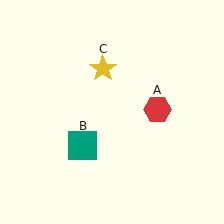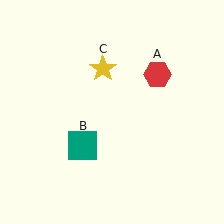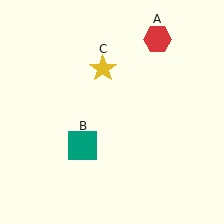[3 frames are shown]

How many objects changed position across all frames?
1 object changed position: red hexagon (object A).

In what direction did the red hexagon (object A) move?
The red hexagon (object A) moved up.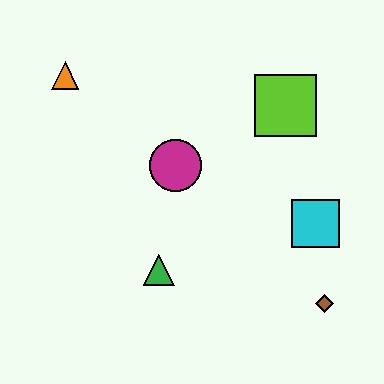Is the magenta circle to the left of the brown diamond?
Yes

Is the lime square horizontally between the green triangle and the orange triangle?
No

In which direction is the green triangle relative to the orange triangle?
The green triangle is below the orange triangle.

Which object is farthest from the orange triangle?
The brown diamond is farthest from the orange triangle.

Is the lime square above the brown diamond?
Yes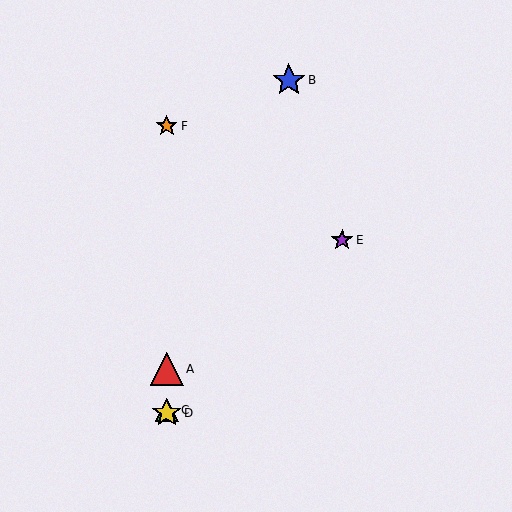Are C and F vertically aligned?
Yes, both are at x≈167.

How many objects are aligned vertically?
4 objects (A, C, D, F) are aligned vertically.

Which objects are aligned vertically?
Objects A, C, D, F are aligned vertically.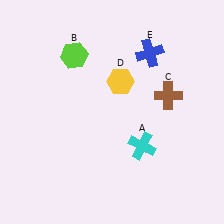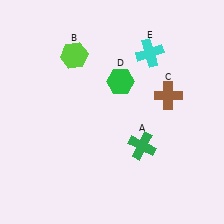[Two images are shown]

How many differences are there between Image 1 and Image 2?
There are 3 differences between the two images.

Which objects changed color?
A changed from cyan to green. D changed from yellow to green. E changed from blue to cyan.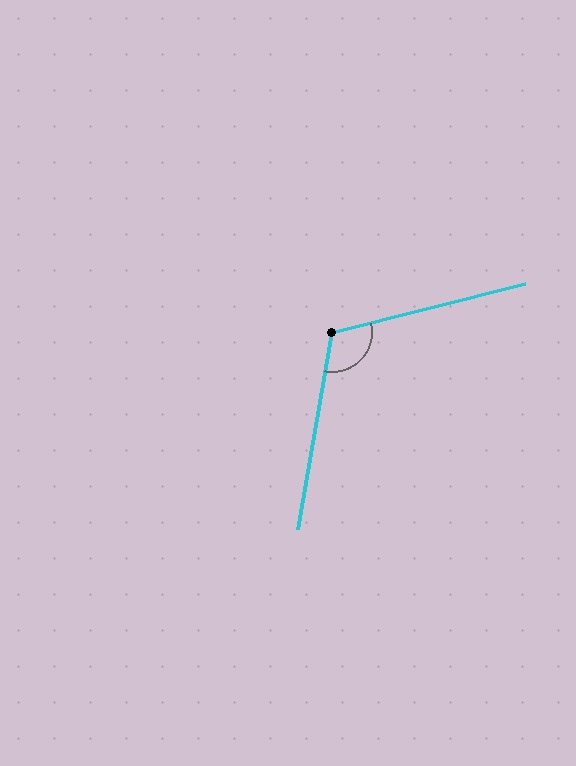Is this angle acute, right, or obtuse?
It is obtuse.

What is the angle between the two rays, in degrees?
Approximately 114 degrees.